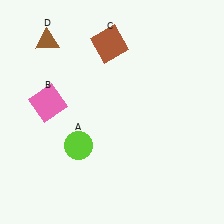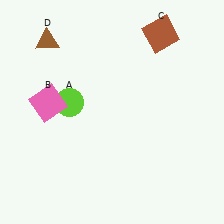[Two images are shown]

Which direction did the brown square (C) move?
The brown square (C) moved right.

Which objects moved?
The objects that moved are: the lime circle (A), the brown square (C).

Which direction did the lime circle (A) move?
The lime circle (A) moved up.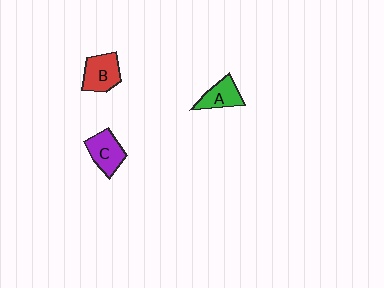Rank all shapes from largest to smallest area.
From largest to smallest: B (red), C (purple), A (green).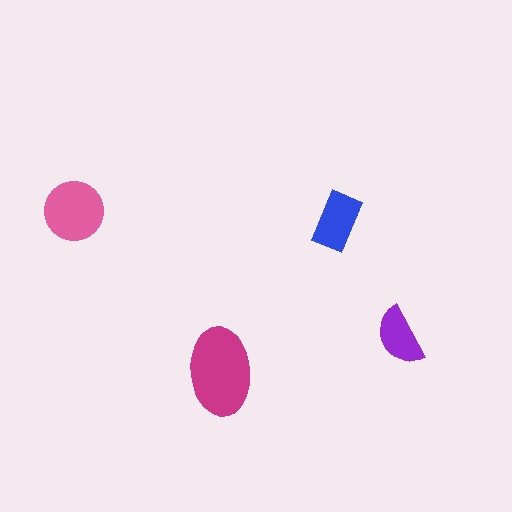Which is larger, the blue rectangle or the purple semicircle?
The blue rectangle.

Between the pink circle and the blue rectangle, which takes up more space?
The pink circle.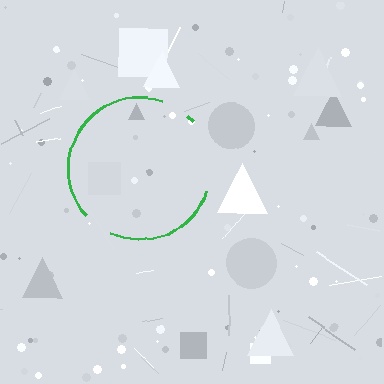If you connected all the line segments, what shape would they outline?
They would outline a circle.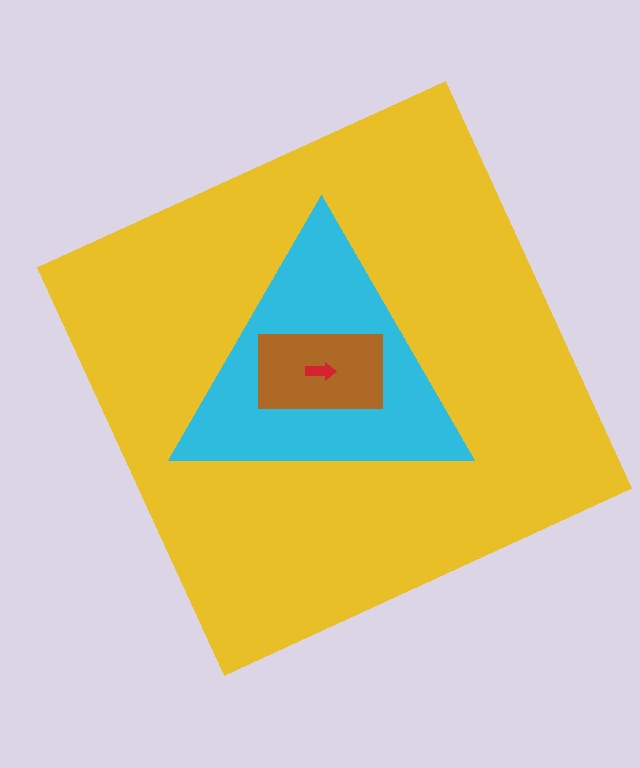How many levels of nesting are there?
4.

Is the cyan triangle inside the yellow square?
Yes.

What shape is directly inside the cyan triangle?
The brown rectangle.